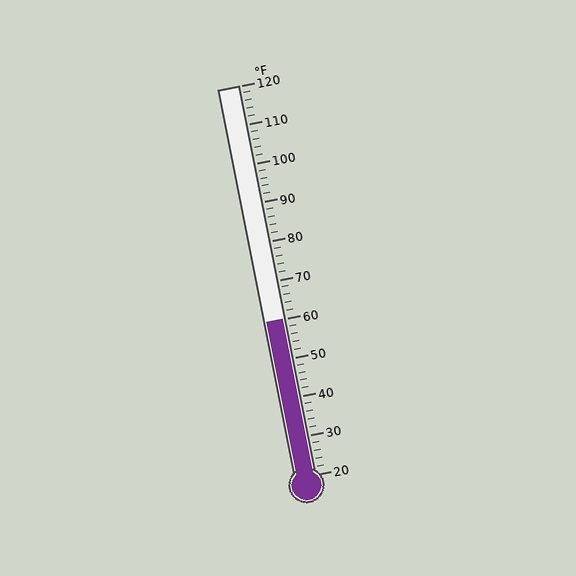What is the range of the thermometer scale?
The thermometer scale ranges from 20°F to 120°F.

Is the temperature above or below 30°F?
The temperature is above 30°F.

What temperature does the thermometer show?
The thermometer shows approximately 60°F.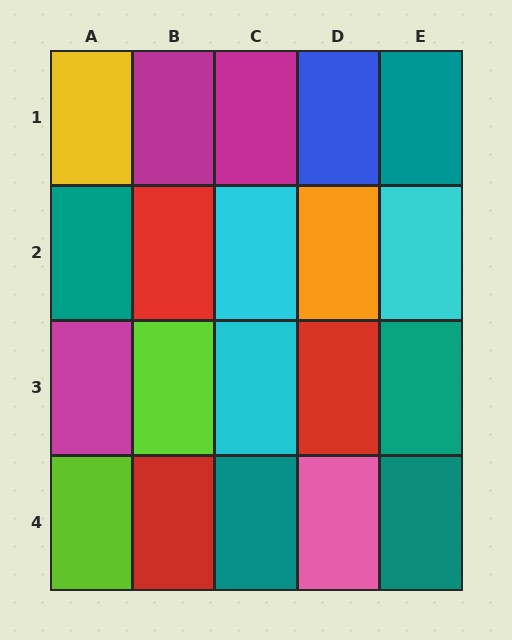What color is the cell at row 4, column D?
Pink.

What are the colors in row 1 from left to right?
Yellow, magenta, magenta, blue, teal.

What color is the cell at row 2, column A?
Teal.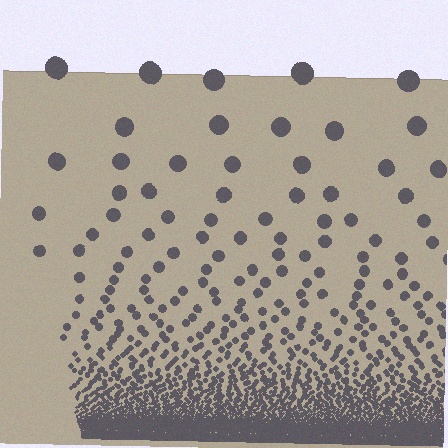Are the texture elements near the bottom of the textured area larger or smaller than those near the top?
Smaller. The gradient is inverted — elements near the bottom are smaller and denser.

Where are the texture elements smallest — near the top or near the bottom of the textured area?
Near the bottom.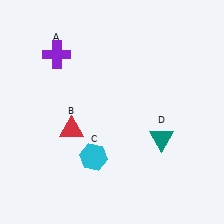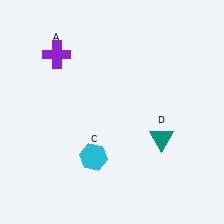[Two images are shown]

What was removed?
The red triangle (B) was removed in Image 2.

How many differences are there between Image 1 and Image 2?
There is 1 difference between the two images.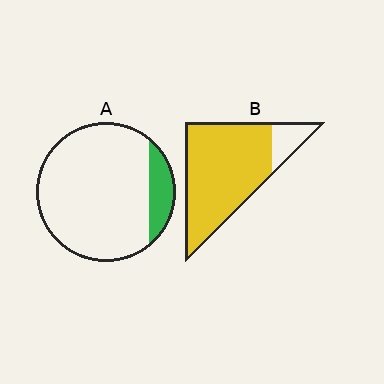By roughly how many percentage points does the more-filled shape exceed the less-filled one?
By roughly 70 percentage points (B over A).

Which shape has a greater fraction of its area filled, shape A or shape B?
Shape B.